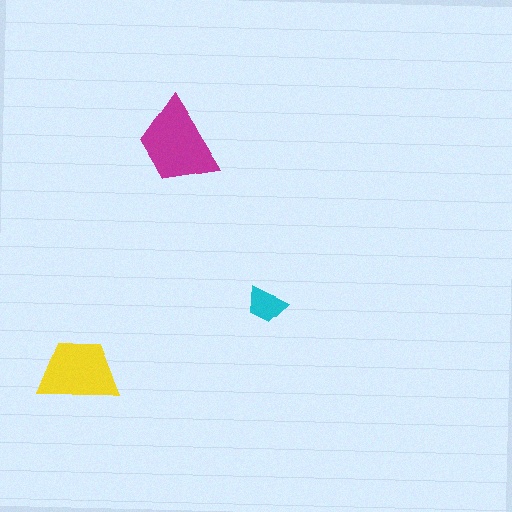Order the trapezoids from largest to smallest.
the magenta one, the yellow one, the cyan one.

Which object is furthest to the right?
The cyan trapezoid is rightmost.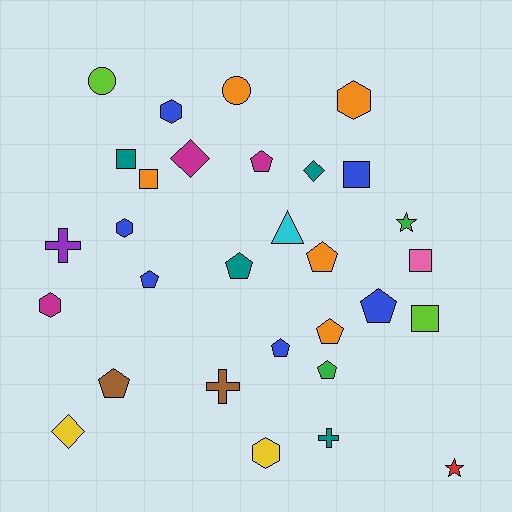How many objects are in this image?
There are 30 objects.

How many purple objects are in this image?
There is 1 purple object.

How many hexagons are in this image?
There are 5 hexagons.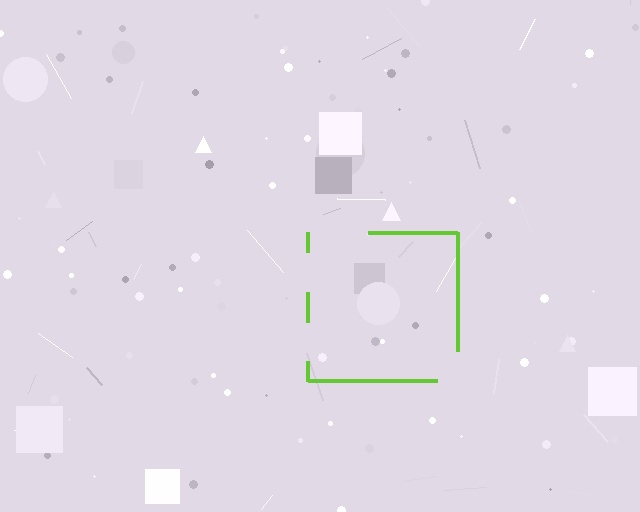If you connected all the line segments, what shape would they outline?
They would outline a square.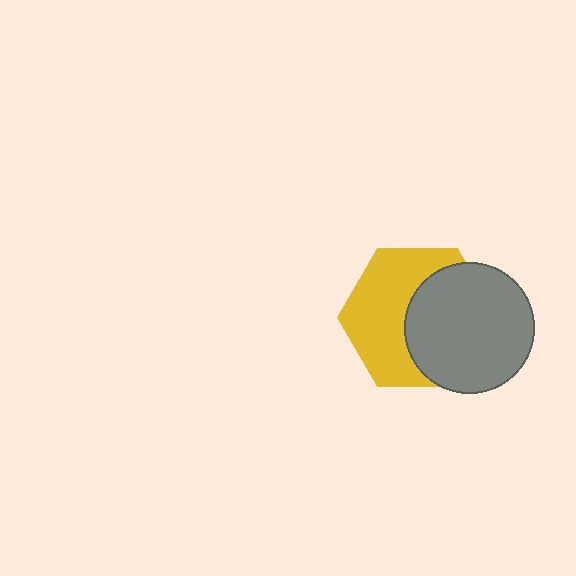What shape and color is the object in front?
The object in front is a gray circle.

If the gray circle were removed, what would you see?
You would see the complete yellow hexagon.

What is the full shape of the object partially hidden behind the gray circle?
The partially hidden object is a yellow hexagon.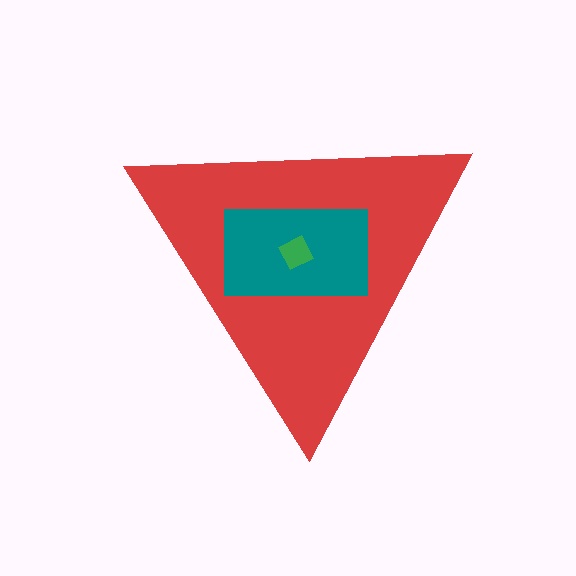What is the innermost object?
The green diamond.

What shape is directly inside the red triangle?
The teal rectangle.